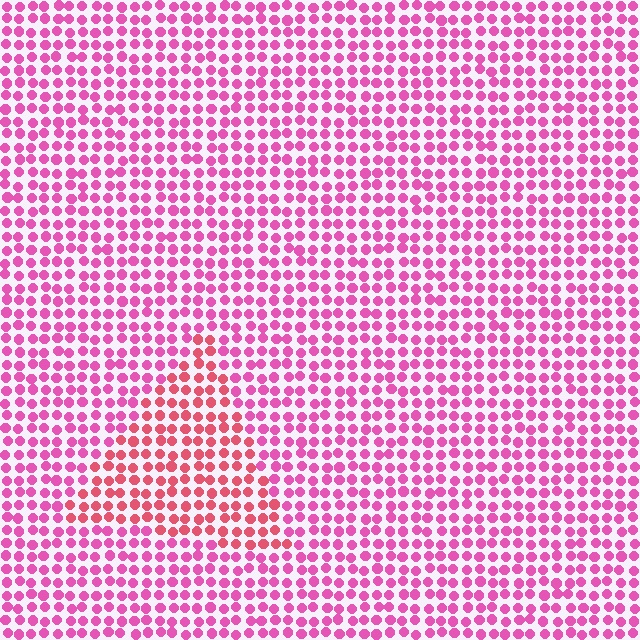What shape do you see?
I see a triangle.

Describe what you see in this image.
The image is filled with small pink elements in a uniform arrangement. A triangle-shaped region is visible where the elements are tinted to a slightly different hue, forming a subtle color boundary.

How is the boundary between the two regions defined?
The boundary is defined purely by a slight shift in hue (about 29 degrees). Spacing, size, and orientation are identical on both sides.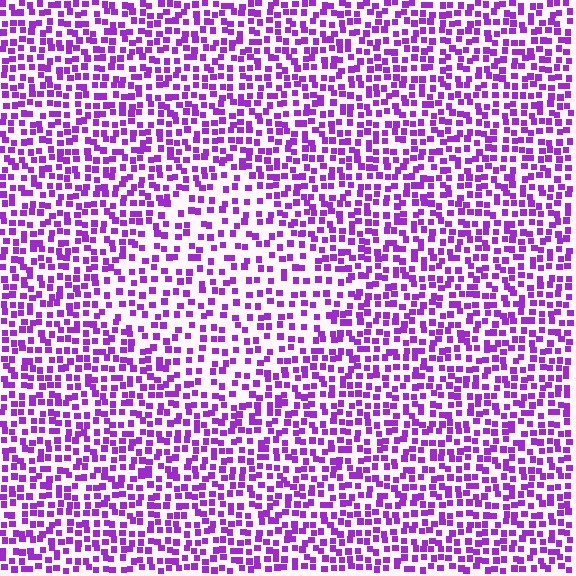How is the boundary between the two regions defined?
The boundary is defined by a change in element density (approximately 1.6x ratio). All elements are the same color, size, and shape.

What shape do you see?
I see a diamond.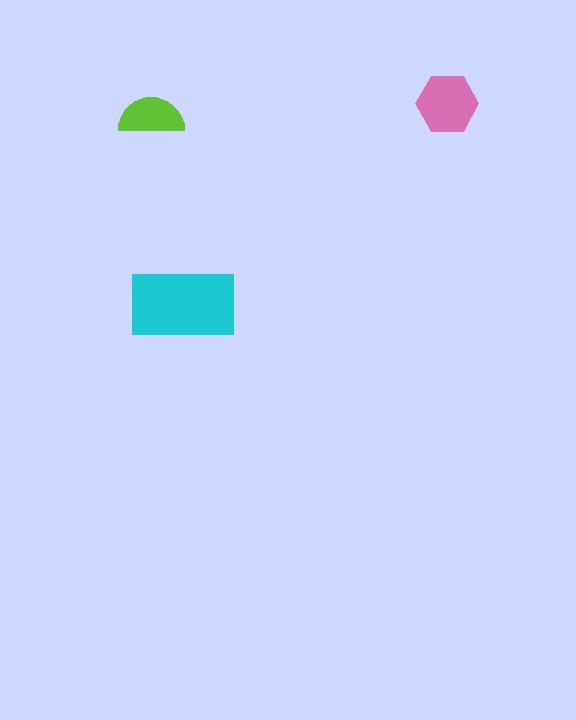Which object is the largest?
The cyan rectangle.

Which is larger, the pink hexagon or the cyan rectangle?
The cyan rectangle.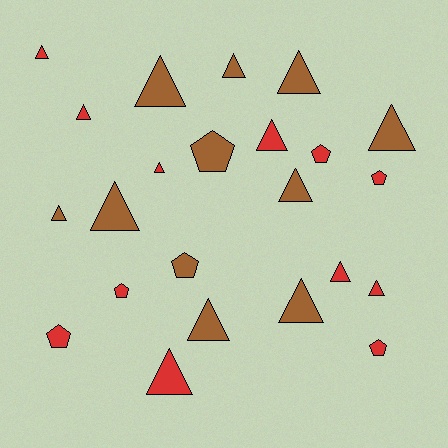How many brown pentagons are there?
There are 2 brown pentagons.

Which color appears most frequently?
Red, with 12 objects.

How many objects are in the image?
There are 23 objects.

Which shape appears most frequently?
Triangle, with 16 objects.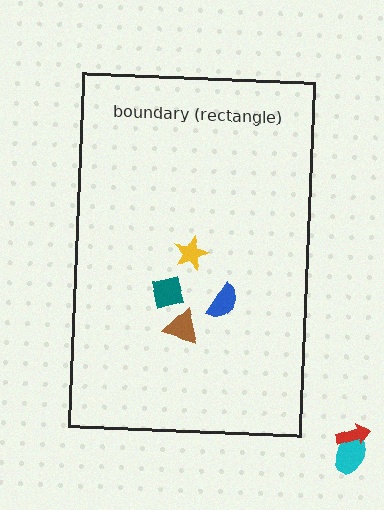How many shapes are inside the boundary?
4 inside, 2 outside.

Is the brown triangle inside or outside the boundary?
Inside.